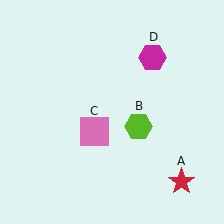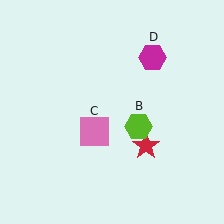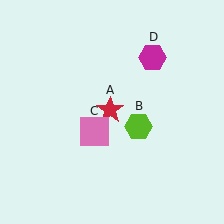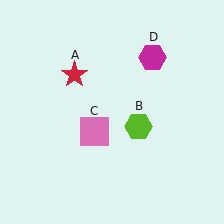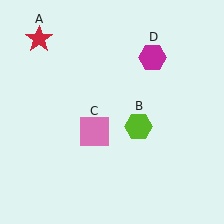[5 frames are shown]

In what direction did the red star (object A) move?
The red star (object A) moved up and to the left.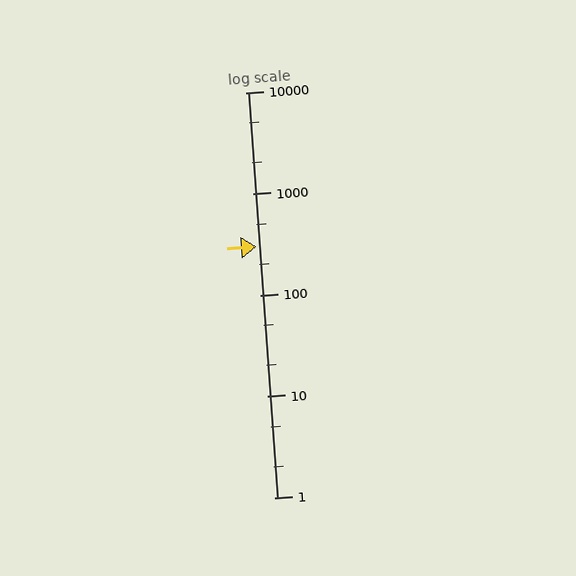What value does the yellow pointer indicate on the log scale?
The pointer indicates approximately 300.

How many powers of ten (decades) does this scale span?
The scale spans 4 decades, from 1 to 10000.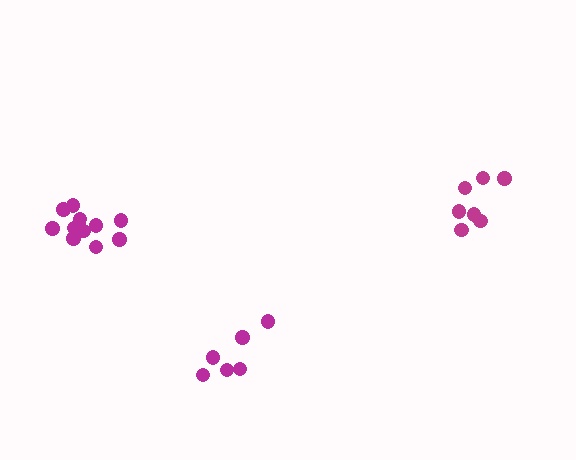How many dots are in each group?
Group 1: 12 dots, Group 2: 7 dots, Group 3: 6 dots (25 total).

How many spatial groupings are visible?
There are 3 spatial groupings.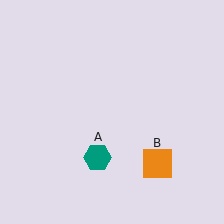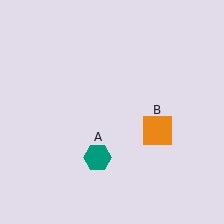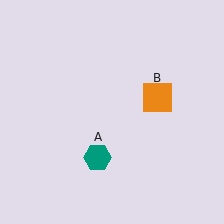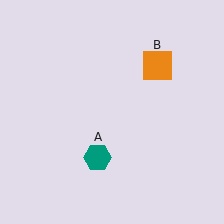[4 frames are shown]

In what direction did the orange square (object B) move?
The orange square (object B) moved up.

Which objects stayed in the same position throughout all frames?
Teal hexagon (object A) remained stationary.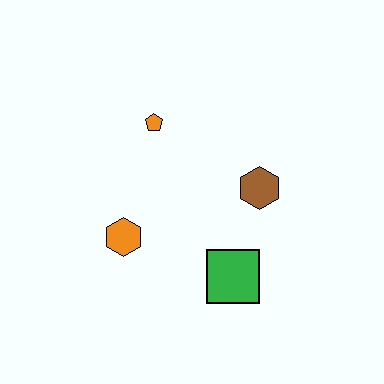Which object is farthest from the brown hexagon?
The orange hexagon is farthest from the brown hexagon.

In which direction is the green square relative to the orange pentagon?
The green square is below the orange pentagon.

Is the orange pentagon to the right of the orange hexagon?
Yes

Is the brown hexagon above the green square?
Yes